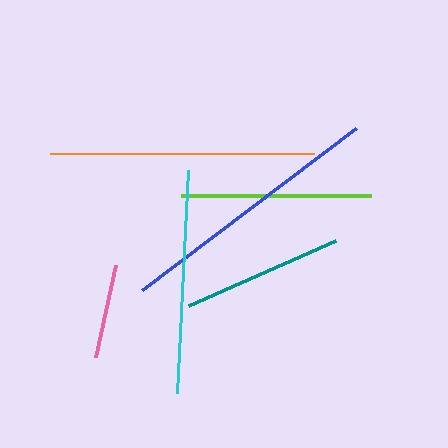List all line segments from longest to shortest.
From longest to shortest: blue, orange, cyan, lime, teal, pink.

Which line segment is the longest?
The blue line is the longest at approximately 268 pixels.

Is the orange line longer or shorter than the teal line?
The orange line is longer than the teal line.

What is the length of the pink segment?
The pink segment is approximately 94 pixels long.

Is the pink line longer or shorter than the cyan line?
The cyan line is longer than the pink line.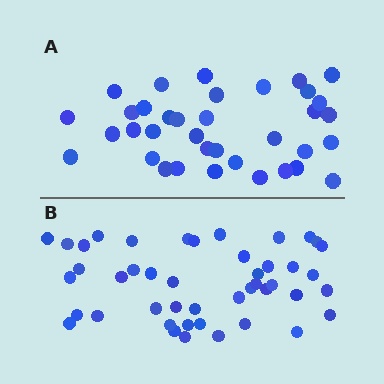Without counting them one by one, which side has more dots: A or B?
Region B (the bottom region) has more dots.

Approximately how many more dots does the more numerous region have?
Region B has roughly 8 or so more dots than region A.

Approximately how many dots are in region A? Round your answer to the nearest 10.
About 40 dots. (The exact count is 36, which rounds to 40.)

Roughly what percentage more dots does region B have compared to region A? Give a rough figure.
About 25% more.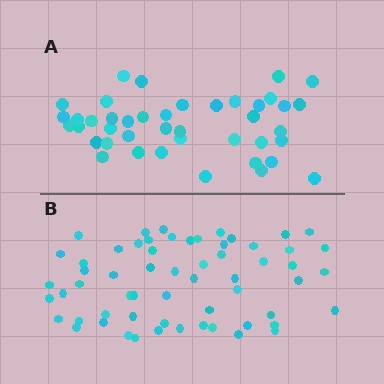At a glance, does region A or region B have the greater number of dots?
Region B (the bottom region) has more dots.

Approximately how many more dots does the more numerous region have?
Region B has approximately 20 more dots than region A.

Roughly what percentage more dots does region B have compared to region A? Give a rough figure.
About 45% more.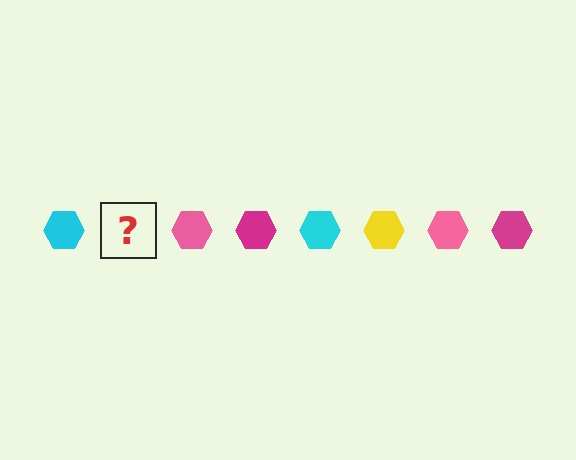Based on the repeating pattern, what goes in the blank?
The blank should be a yellow hexagon.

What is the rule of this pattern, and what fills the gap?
The rule is that the pattern cycles through cyan, yellow, pink, magenta hexagons. The gap should be filled with a yellow hexagon.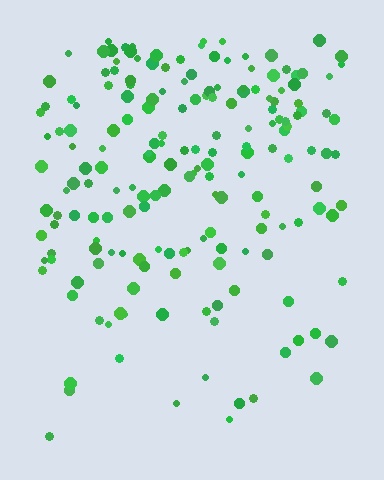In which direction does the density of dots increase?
From bottom to top, with the top side densest.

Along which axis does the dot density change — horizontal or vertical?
Vertical.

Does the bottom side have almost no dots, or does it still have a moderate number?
Still a moderate number, just noticeably fewer than the top.